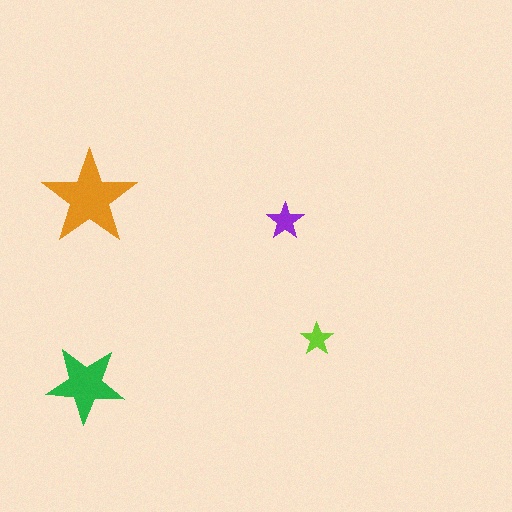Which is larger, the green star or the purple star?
The green one.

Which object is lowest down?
The green star is bottommost.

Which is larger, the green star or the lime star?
The green one.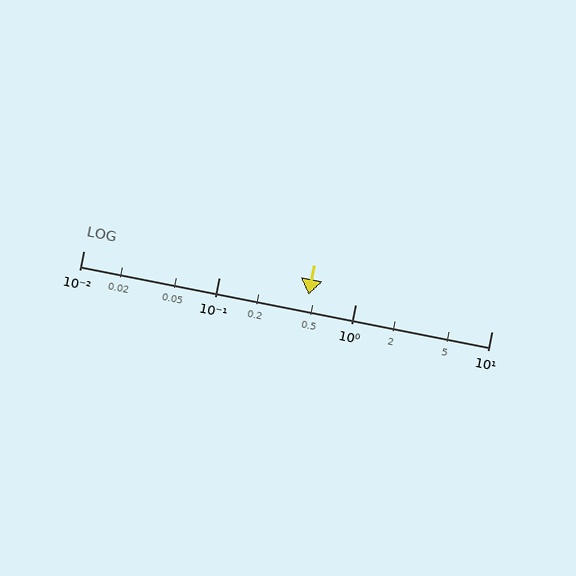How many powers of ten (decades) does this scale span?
The scale spans 3 decades, from 0.01 to 10.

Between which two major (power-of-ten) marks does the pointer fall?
The pointer is between 0.1 and 1.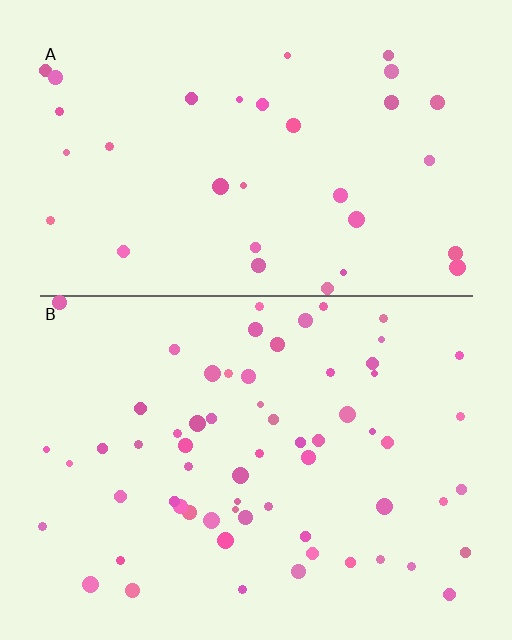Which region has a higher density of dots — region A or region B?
B (the bottom).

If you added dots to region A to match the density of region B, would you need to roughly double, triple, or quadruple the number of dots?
Approximately double.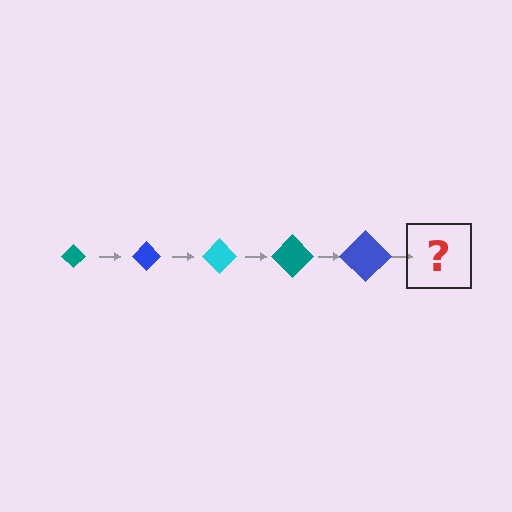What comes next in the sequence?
The next element should be a cyan diamond, larger than the previous one.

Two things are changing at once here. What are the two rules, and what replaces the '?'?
The two rules are that the diamond grows larger each step and the color cycles through teal, blue, and cyan. The '?' should be a cyan diamond, larger than the previous one.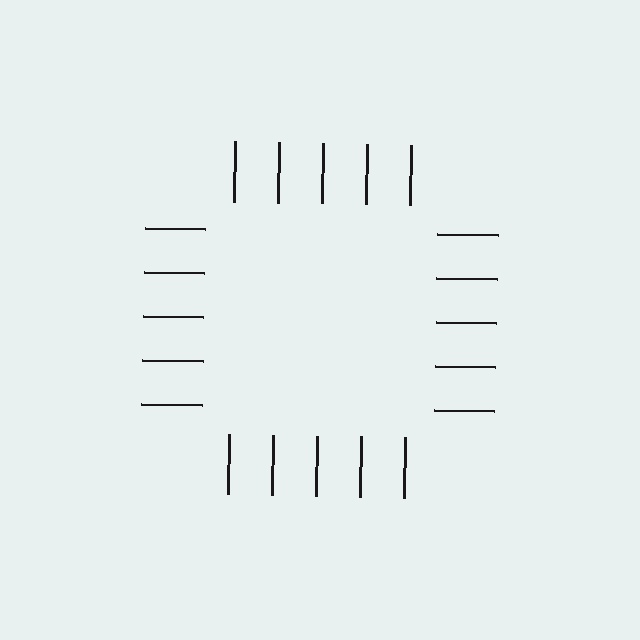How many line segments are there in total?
20 — 5 along each of the 4 edges.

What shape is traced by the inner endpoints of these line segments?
An illusory square — the line segments terminate on its edges but no continuous stroke is drawn.